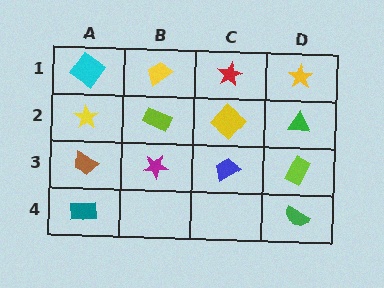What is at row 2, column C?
A yellow diamond.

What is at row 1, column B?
A yellow trapezoid.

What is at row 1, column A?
A cyan diamond.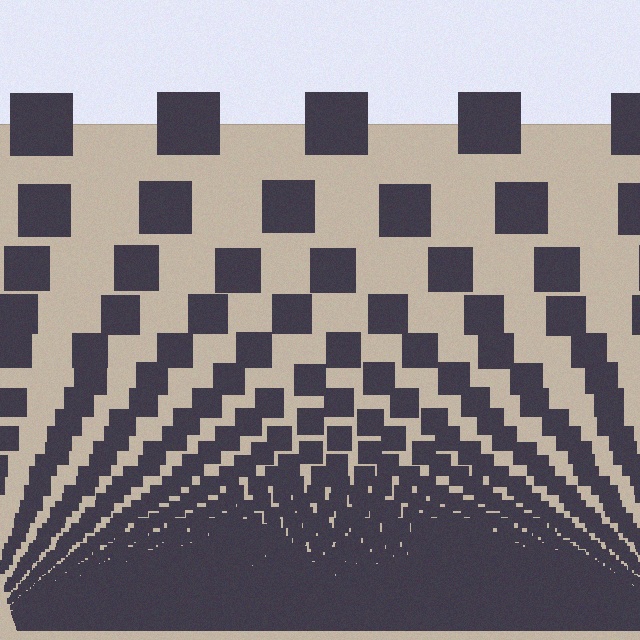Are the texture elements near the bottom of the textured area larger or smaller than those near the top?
Smaller. The gradient is inverted — elements near the bottom are smaller and denser.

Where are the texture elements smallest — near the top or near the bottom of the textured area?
Near the bottom.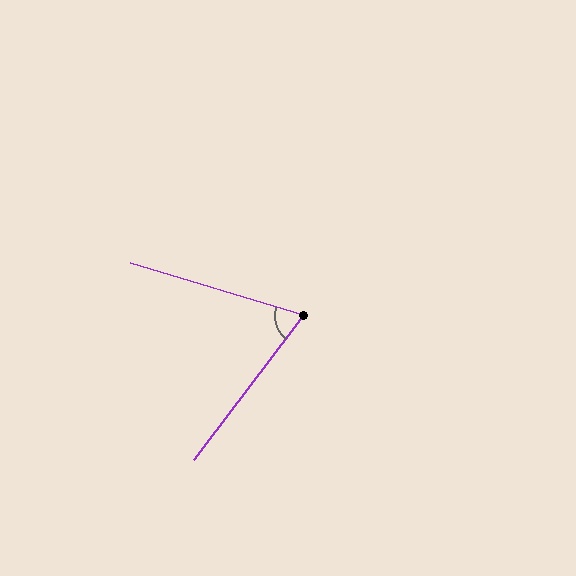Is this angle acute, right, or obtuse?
It is acute.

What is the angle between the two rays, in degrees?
Approximately 70 degrees.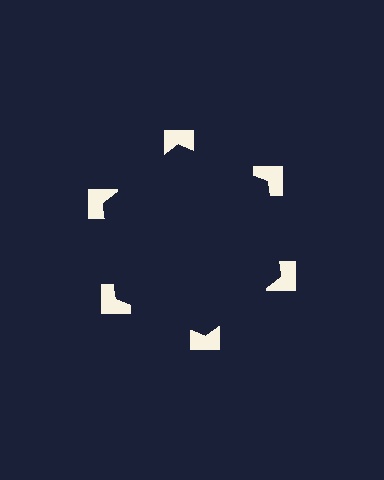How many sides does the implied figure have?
6 sides.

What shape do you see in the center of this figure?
An illusory hexagon — its edges are inferred from the aligned wedge cuts in the notched squares, not physically drawn.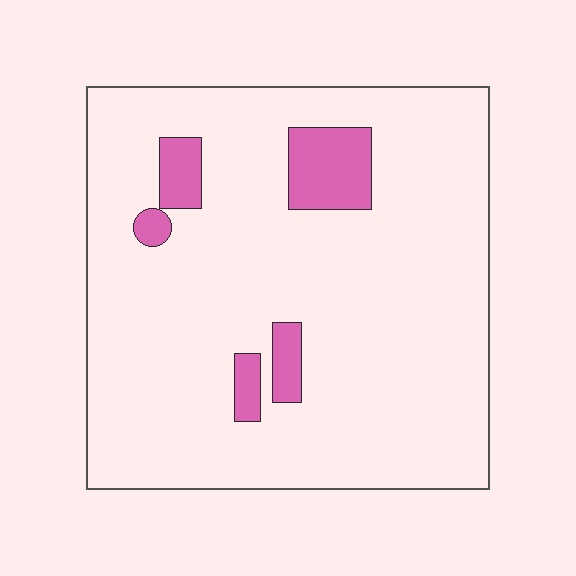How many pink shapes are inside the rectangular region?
5.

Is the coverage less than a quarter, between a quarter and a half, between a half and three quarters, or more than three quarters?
Less than a quarter.